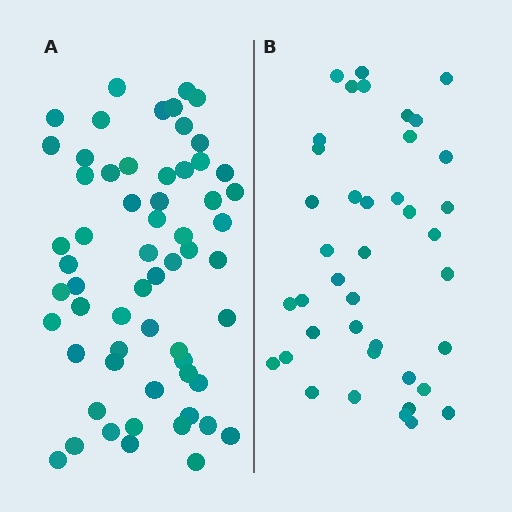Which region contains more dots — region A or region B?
Region A (the left region) has more dots.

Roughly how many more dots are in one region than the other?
Region A has approximately 20 more dots than region B.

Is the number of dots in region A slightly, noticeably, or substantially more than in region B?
Region A has substantially more. The ratio is roughly 1.5 to 1.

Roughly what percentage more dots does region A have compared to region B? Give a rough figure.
About 50% more.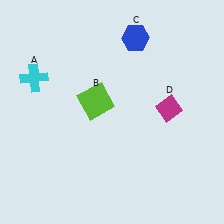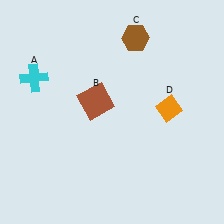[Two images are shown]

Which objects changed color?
B changed from lime to brown. C changed from blue to brown. D changed from magenta to orange.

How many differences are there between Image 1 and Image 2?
There are 3 differences between the two images.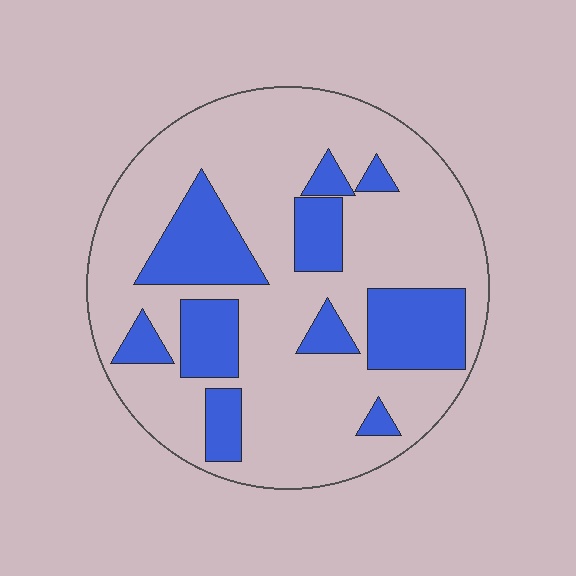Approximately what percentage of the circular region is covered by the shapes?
Approximately 25%.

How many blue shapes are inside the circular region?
10.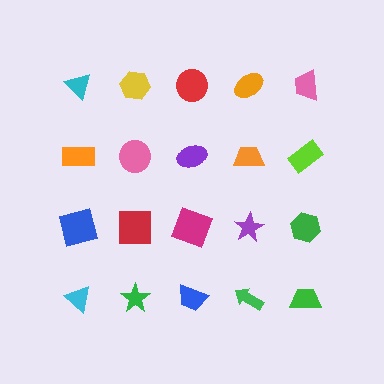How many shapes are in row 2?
5 shapes.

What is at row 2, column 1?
An orange rectangle.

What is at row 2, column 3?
A purple ellipse.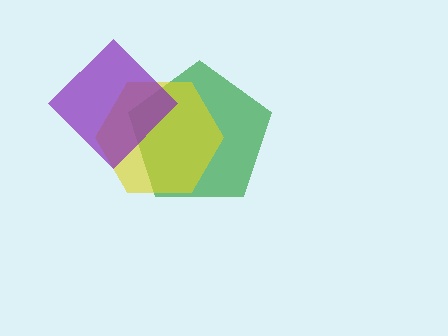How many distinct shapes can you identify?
There are 3 distinct shapes: a green pentagon, a yellow hexagon, a purple diamond.